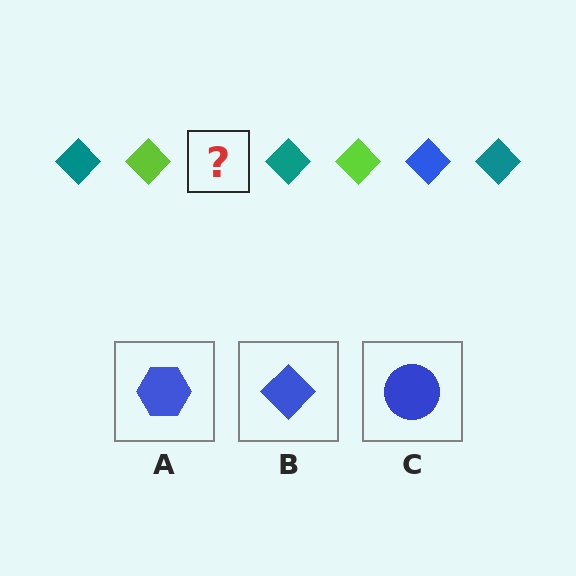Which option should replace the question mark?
Option B.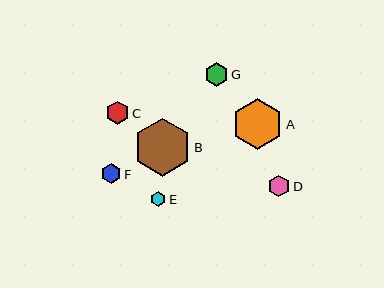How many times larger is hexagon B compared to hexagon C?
Hexagon B is approximately 2.5 times the size of hexagon C.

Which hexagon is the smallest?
Hexagon E is the smallest with a size of approximately 15 pixels.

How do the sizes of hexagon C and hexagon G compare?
Hexagon C and hexagon G are approximately the same size.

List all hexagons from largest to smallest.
From largest to smallest: B, A, C, G, D, F, E.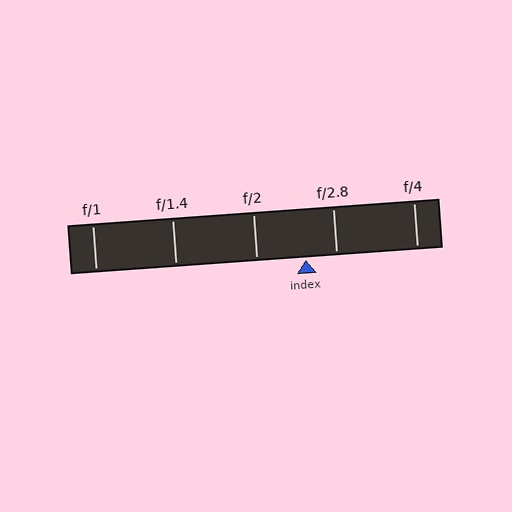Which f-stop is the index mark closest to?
The index mark is closest to f/2.8.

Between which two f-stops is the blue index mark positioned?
The index mark is between f/2 and f/2.8.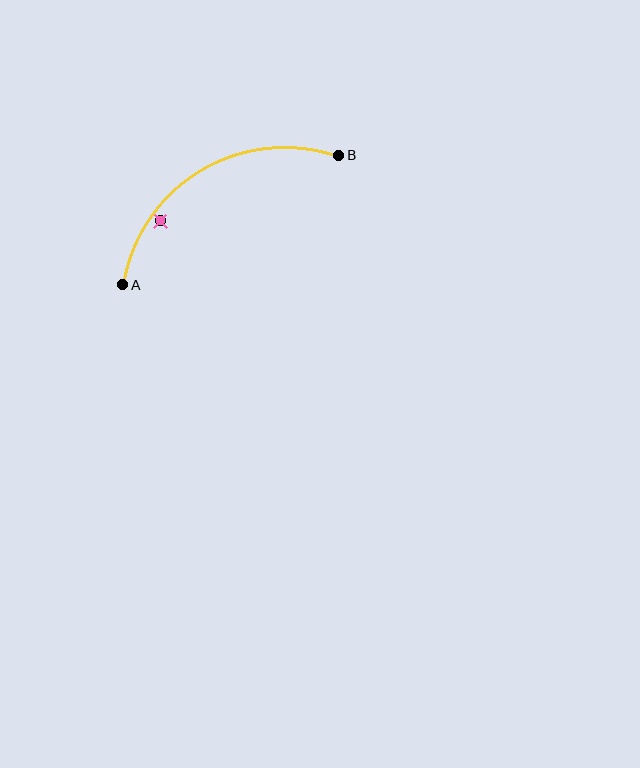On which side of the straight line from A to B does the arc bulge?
The arc bulges above the straight line connecting A and B.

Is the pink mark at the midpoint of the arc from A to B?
No — the pink mark does not lie on the arc at all. It sits slightly inside the curve.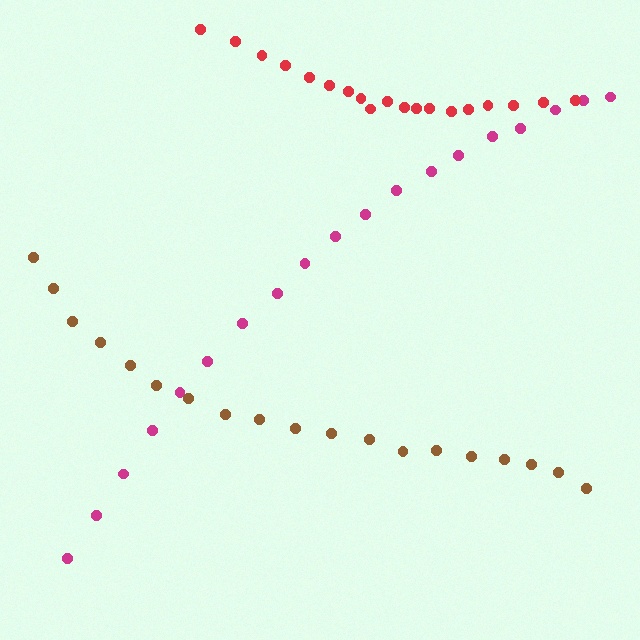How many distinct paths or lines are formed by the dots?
There are 3 distinct paths.